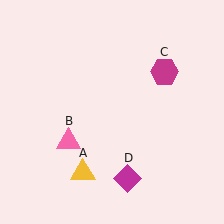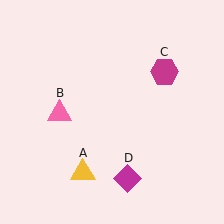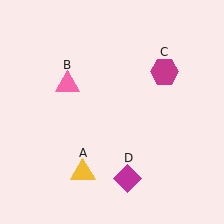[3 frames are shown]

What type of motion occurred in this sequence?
The pink triangle (object B) rotated clockwise around the center of the scene.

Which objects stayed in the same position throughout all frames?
Yellow triangle (object A) and magenta hexagon (object C) and magenta diamond (object D) remained stationary.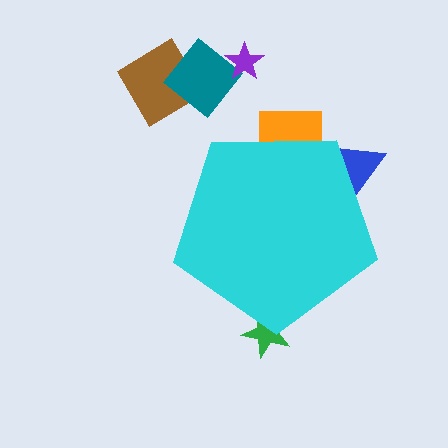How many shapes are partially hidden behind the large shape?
3 shapes are partially hidden.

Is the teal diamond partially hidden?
No, the teal diamond is fully visible.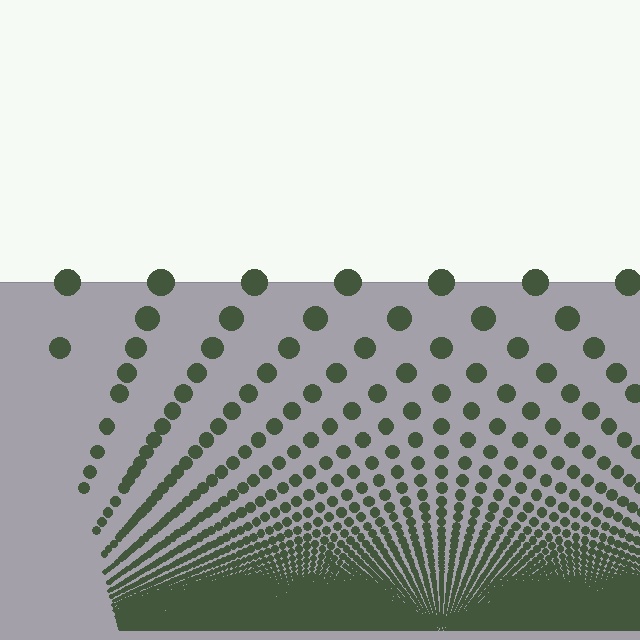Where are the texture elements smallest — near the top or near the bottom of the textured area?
Near the bottom.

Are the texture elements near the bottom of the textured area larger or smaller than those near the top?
Smaller. The gradient is inverted — elements near the bottom are smaller and denser.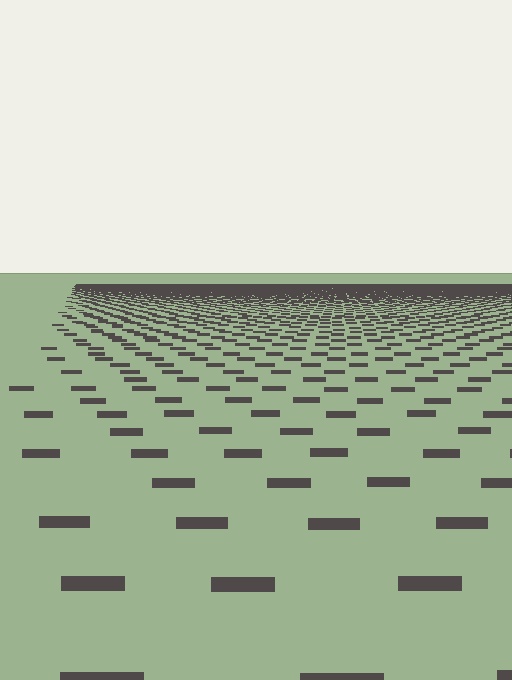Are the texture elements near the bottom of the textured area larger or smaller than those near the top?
Larger. Near the bottom, elements are closer to the viewer and appear at a bigger on-screen size.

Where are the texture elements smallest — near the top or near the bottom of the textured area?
Near the top.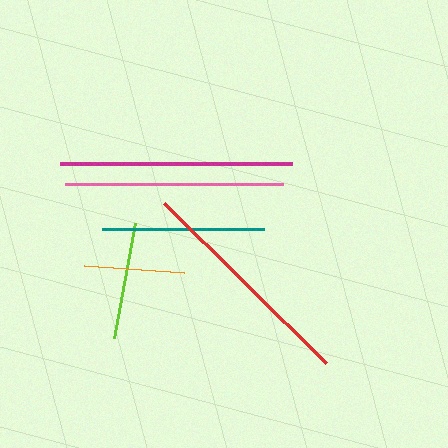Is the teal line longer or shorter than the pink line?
The pink line is longer than the teal line.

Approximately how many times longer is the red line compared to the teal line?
The red line is approximately 1.4 times the length of the teal line.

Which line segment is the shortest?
The orange line is the shortest at approximately 101 pixels.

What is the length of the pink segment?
The pink segment is approximately 218 pixels long.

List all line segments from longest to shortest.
From longest to shortest: magenta, red, pink, teal, lime, orange.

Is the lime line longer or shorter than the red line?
The red line is longer than the lime line.